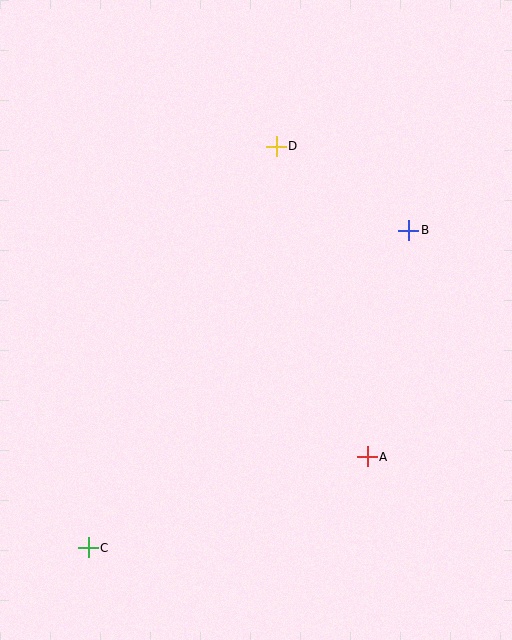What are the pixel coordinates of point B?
Point B is at (409, 230).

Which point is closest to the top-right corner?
Point B is closest to the top-right corner.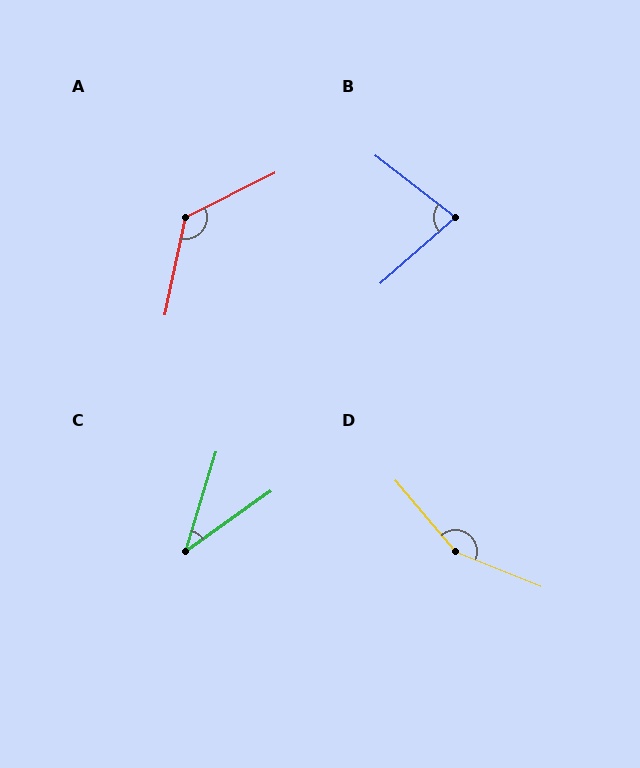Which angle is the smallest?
C, at approximately 37 degrees.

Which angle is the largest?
D, at approximately 152 degrees.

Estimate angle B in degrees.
Approximately 79 degrees.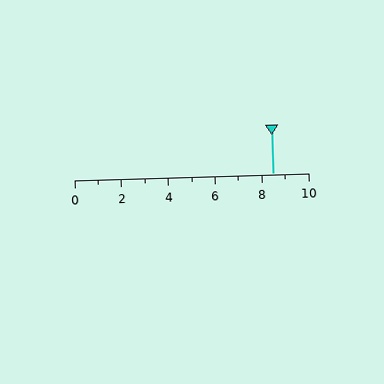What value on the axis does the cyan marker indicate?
The marker indicates approximately 8.5.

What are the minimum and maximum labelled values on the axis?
The axis runs from 0 to 10.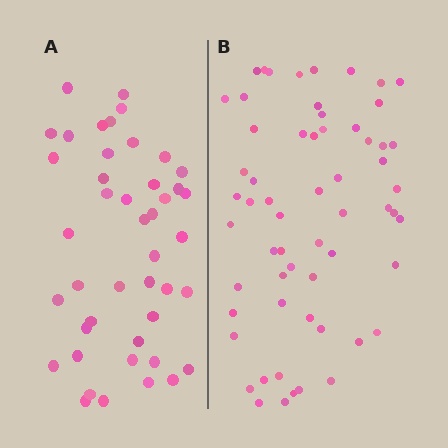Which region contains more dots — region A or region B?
Region B (the right region) has more dots.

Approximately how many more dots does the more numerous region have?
Region B has approximately 15 more dots than region A.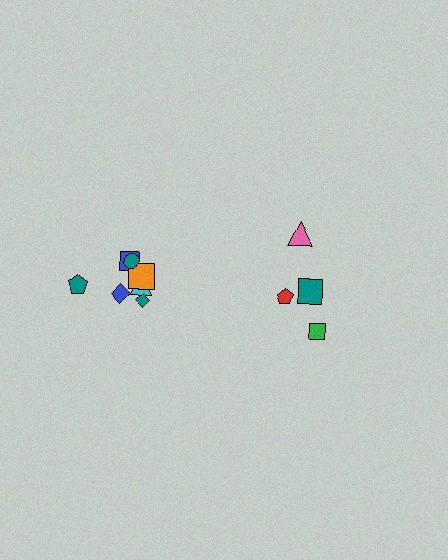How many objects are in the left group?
There are 7 objects.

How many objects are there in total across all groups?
There are 11 objects.